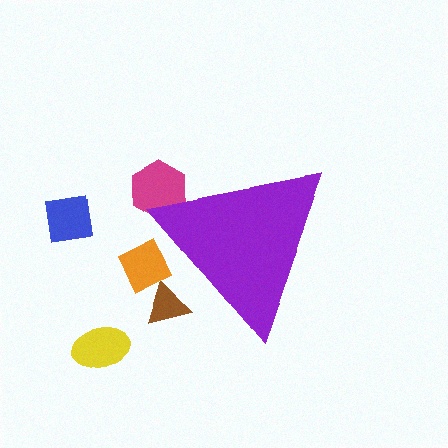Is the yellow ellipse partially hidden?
No, the yellow ellipse is fully visible.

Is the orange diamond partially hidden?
Yes, the orange diamond is partially hidden behind the purple triangle.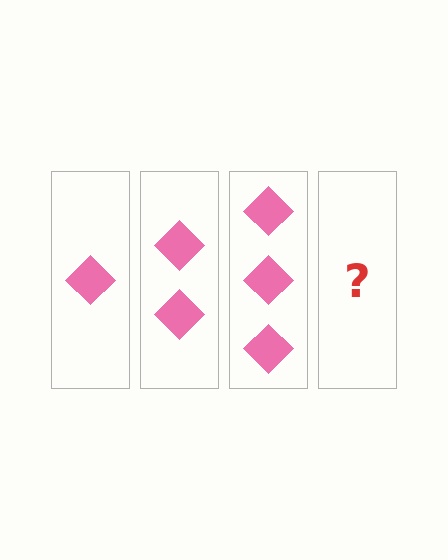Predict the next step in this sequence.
The next step is 4 diamonds.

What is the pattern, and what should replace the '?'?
The pattern is that each step adds one more diamond. The '?' should be 4 diamonds.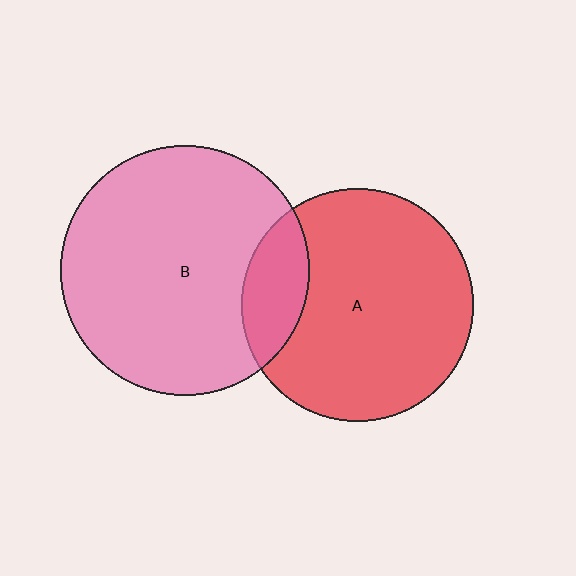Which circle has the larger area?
Circle B (pink).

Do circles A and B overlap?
Yes.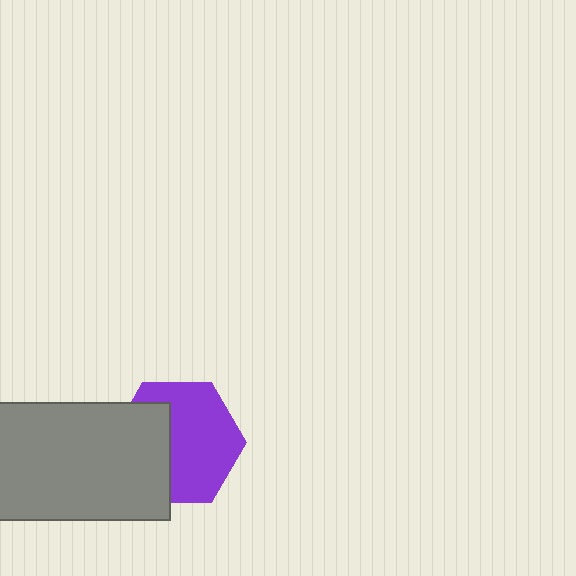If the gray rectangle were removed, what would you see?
You would see the complete purple hexagon.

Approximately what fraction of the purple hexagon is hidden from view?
Roughly 39% of the purple hexagon is hidden behind the gray rectangle.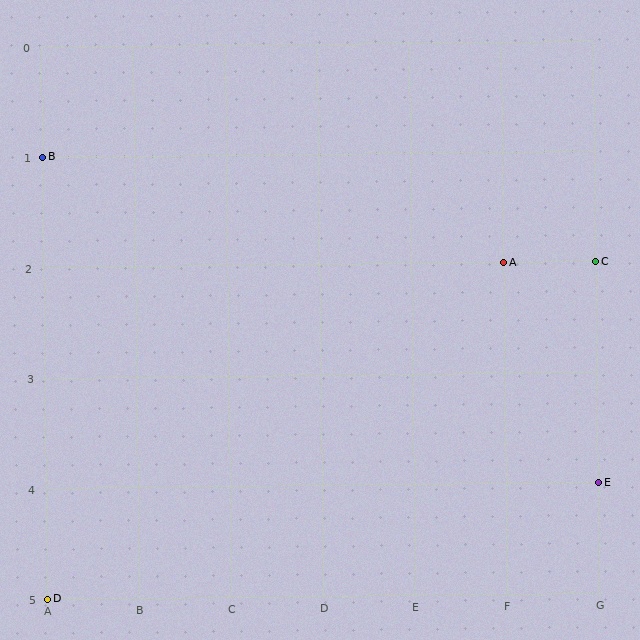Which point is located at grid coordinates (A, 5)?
Point D is at (A, 5).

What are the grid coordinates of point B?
Point B is at grid coordinates (A, 1).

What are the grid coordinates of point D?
Point D is at grid coordinates (A, 5).